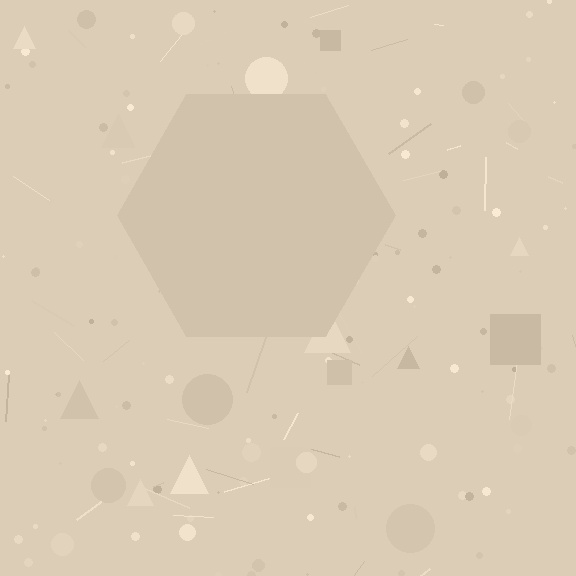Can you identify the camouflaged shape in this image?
The camouflaged shape is a hexagon.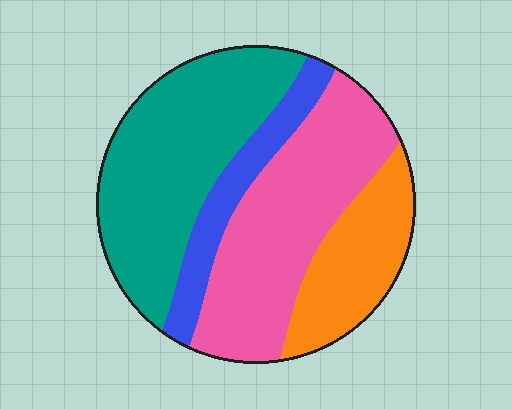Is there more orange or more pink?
Pink.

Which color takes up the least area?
Blue, at roughly 10%.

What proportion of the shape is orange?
Orange covers about 20% of the shape.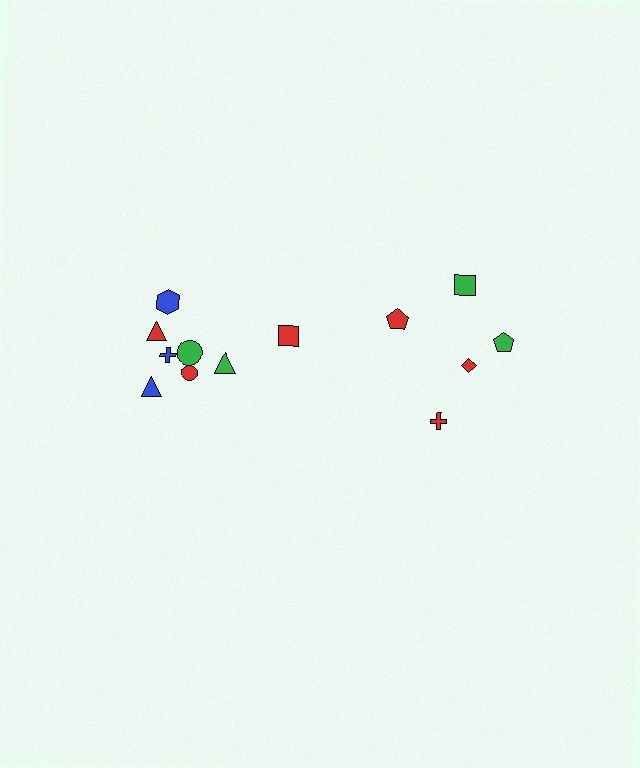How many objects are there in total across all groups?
There are 13 objects.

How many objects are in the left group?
There are 8 objects.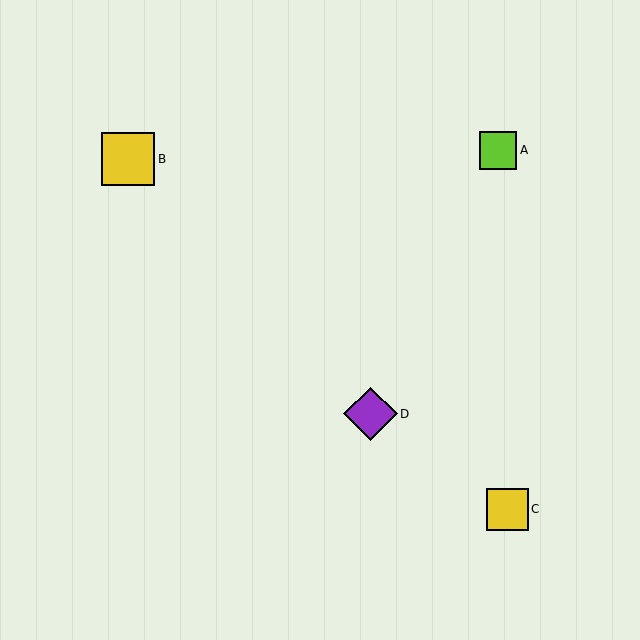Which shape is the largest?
The yellow square (labeled B) is the largest.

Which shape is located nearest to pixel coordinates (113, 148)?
The yellow square (labeled B) at (128, 159) is nearest to that location.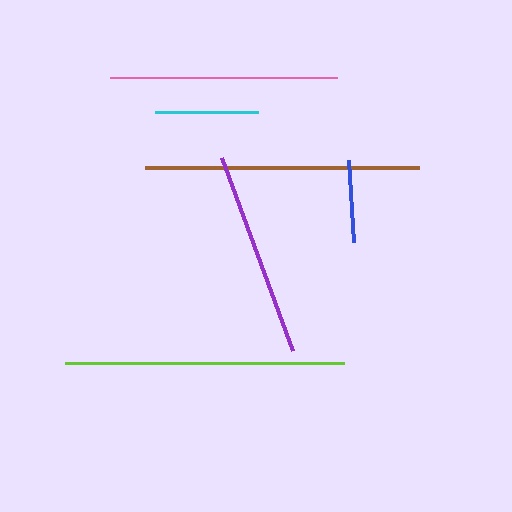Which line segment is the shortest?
The blue line is the shortest at approximately 83 pixels.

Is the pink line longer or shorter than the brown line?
The brown line is longer than the pink line.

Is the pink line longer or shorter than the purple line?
The pink line is longer than the purple line.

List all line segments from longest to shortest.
From longest to shortest: lime, brown, pink, purple, cyan, blue.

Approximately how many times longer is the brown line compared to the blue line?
The brown line is approximately 3.3 times the length of the blue line.